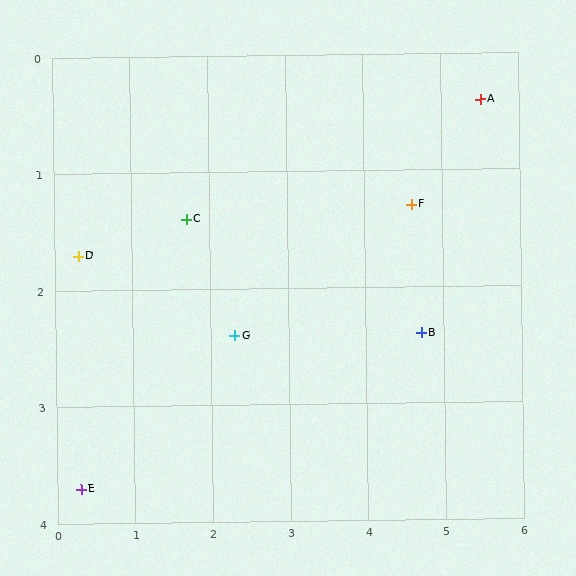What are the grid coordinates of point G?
Point G is at approximately (2.3, 2.4).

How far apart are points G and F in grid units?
Points G and F are about 2.5 grid units apart.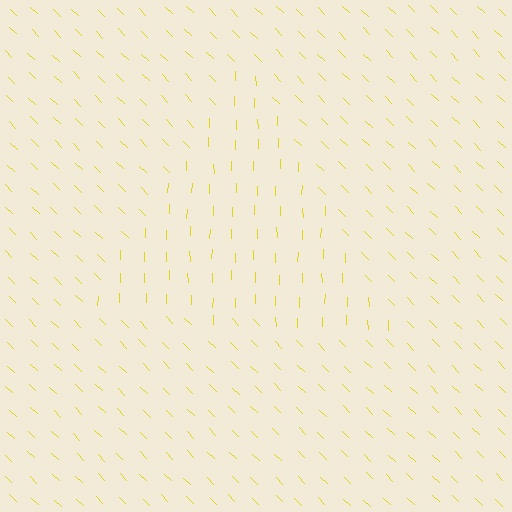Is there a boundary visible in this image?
Yes, there is a texture boundary formed by a change in line orientation.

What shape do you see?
I see a triangle.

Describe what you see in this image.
The image is filled with small yellow line segments. A triangle region in the image has lines oriented differently from the surrounding lines, creating a visible texture boundary.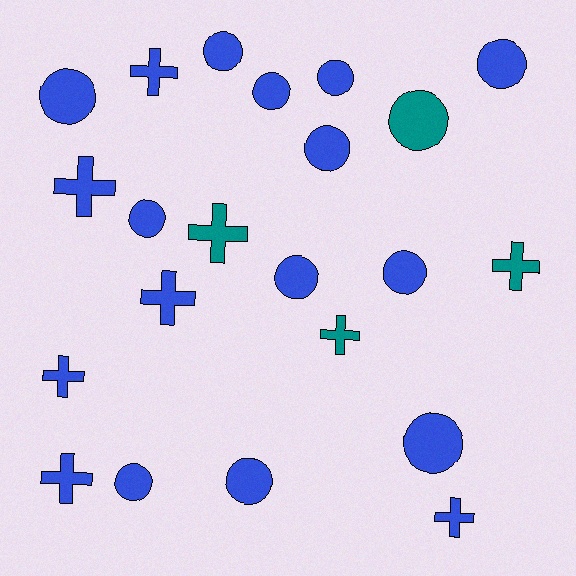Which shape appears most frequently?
Circle, with 13 objects.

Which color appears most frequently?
Blue, with 18 objects.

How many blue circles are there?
There are 12 blue circles.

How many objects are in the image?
There are 22 objects.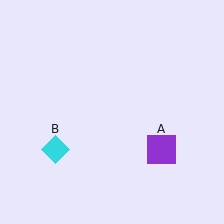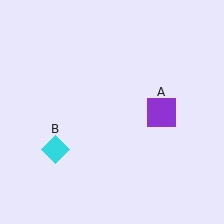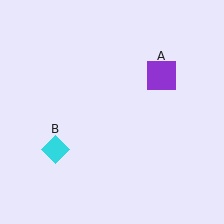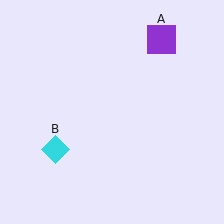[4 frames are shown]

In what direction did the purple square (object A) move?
The purple square (object A) moved up.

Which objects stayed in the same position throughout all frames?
Cyan diamond (object B) remained stationary.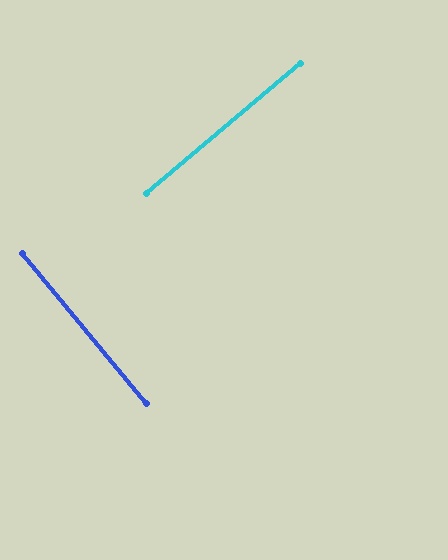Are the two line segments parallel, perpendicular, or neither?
Perpendicular — they meet at approximately 89°.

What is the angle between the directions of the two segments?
Approximately 89 degrees.